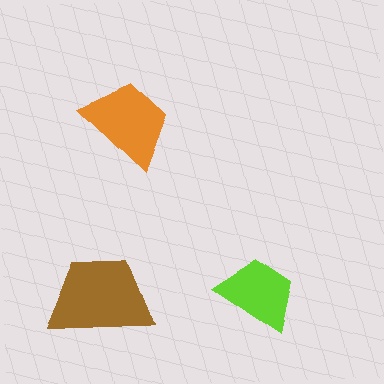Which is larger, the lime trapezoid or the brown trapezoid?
The brown one.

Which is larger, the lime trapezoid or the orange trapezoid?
The orange one.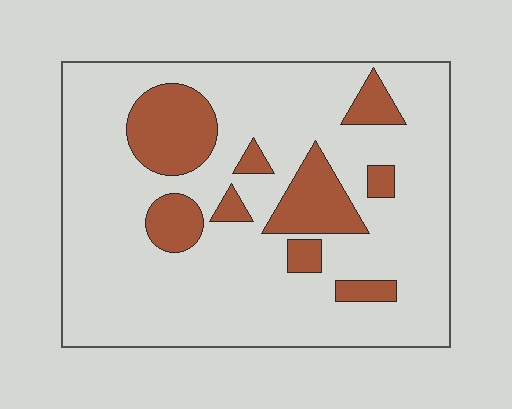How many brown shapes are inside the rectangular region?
9.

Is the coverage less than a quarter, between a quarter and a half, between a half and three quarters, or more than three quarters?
Less than a quarter.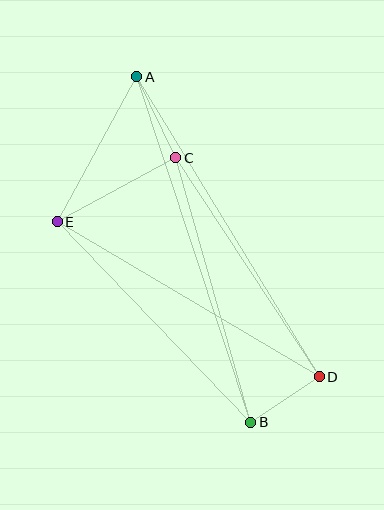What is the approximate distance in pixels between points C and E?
The distance between C and E is approximately 134 pixels.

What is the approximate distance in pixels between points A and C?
The distance between A and C is approximately 90 pixels.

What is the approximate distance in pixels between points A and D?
The distance between A and D is approximately 351 pixels.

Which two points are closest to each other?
Points B and D are closest to each other.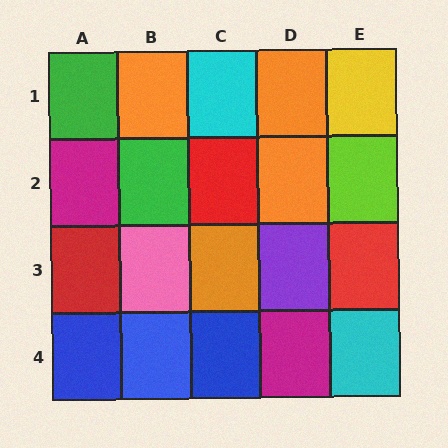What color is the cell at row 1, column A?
Green.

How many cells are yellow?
1 cell is yellow.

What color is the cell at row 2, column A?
Magenta.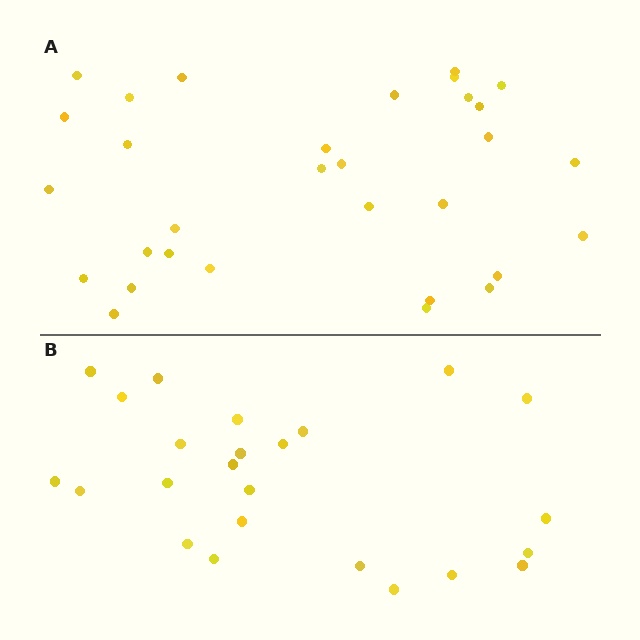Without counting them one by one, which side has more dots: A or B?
Region A (the top region) has more dots.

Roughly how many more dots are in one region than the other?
Region A has roughly 8 or so more dots than region B.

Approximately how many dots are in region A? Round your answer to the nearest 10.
About 30 dots. (The exact count is 31, which rounds to 30.)